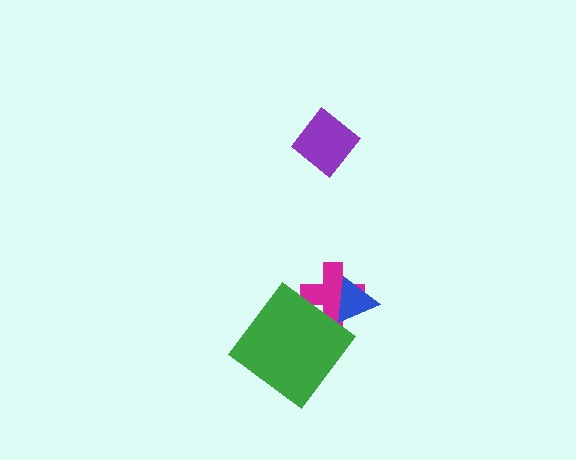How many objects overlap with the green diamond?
1 object overlaps with the green diamond.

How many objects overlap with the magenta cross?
2 objects overlap with the magenta cross.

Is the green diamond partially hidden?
No, no other shape covers it.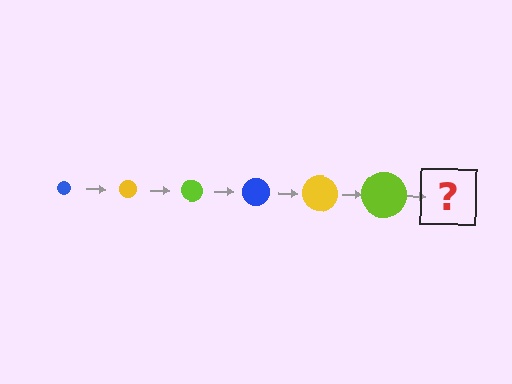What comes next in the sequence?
The next element should be a blue circle, larger than the previous one.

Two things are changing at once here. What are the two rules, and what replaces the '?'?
The two rules are that the circle grows larger each step and the color cycles through blue, yellow, and lime. The '?' should be a blue circle, larger than the previous one.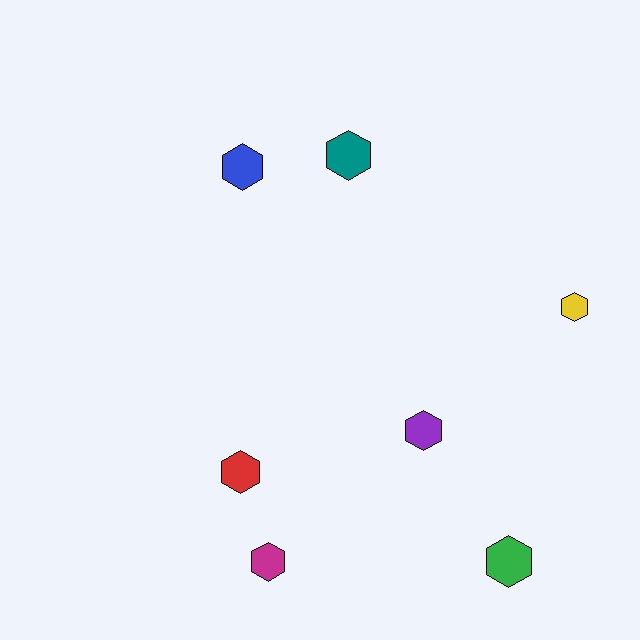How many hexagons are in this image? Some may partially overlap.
There are 7 hexagons.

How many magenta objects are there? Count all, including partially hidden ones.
There is 1 magenta object.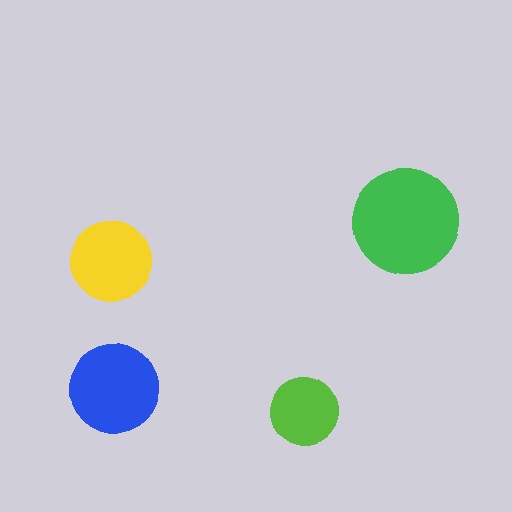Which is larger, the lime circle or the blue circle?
The blue one.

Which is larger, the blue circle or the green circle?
The green one.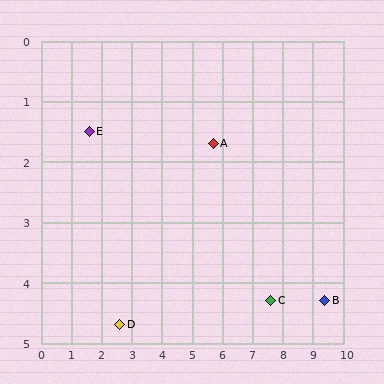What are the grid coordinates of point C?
Point C is at approximately (7.6, 4.3).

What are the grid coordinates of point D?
Point D is at approximately (2.6, 4.7).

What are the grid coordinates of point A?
Point A is at approximately (5.7, 1.7).